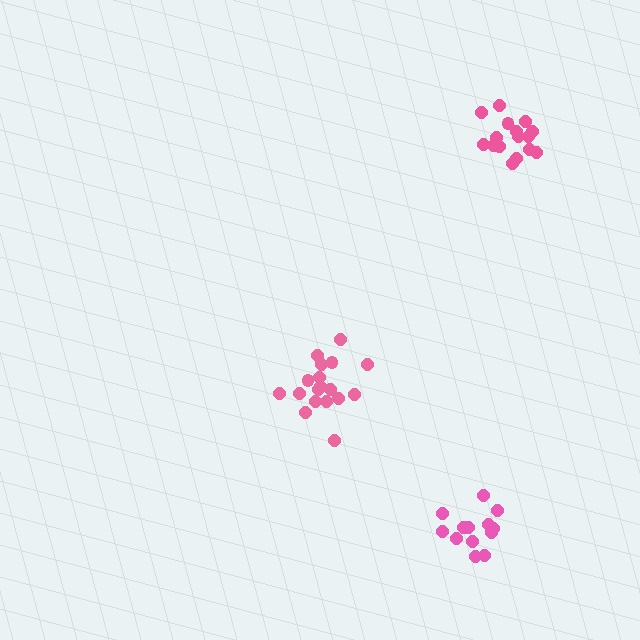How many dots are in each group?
Group 1: 18 dots, Group 2: 16 dots, Group 3: 13 dots (47 total).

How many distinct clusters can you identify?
There are 3 distinct clusters.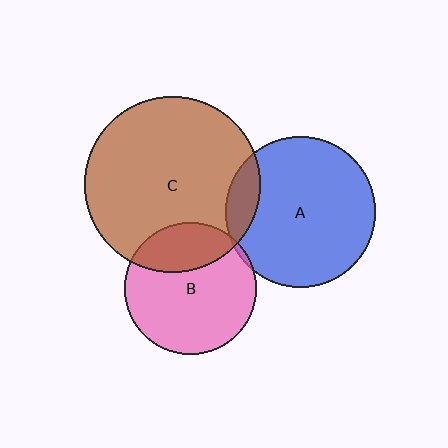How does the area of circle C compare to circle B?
Approximately 1.8 times.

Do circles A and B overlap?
Yes.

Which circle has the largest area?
Circle C (brown).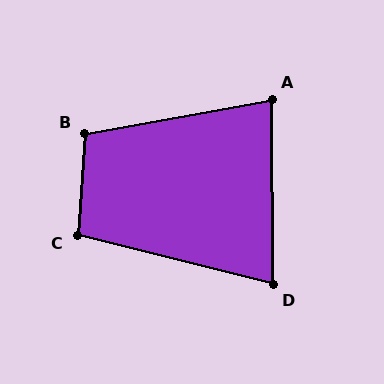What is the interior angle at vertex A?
Approximately 80 degrees (acute).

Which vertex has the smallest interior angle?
D, at approximately 76 degrees.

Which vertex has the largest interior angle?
B, at approximately 104 degrees.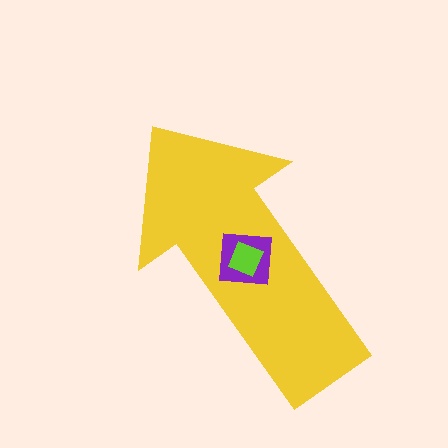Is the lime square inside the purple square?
Yes.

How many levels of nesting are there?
3.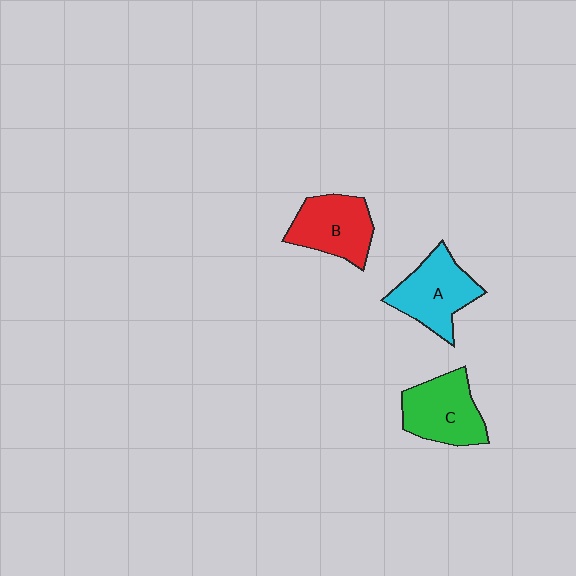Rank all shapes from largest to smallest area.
From largest to smallest: A (cyan), C (green), B (red).